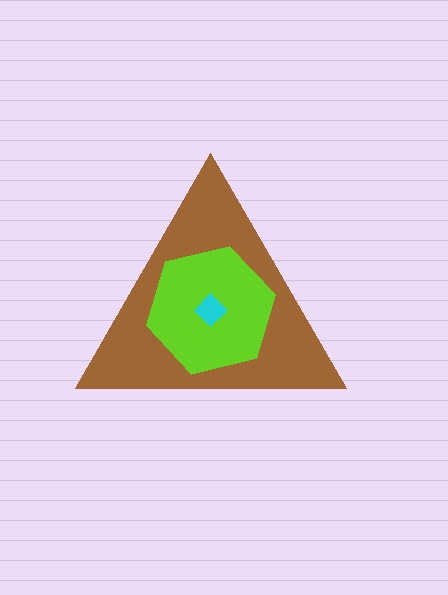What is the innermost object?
The cyan diamond.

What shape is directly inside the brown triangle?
The lime hexagon.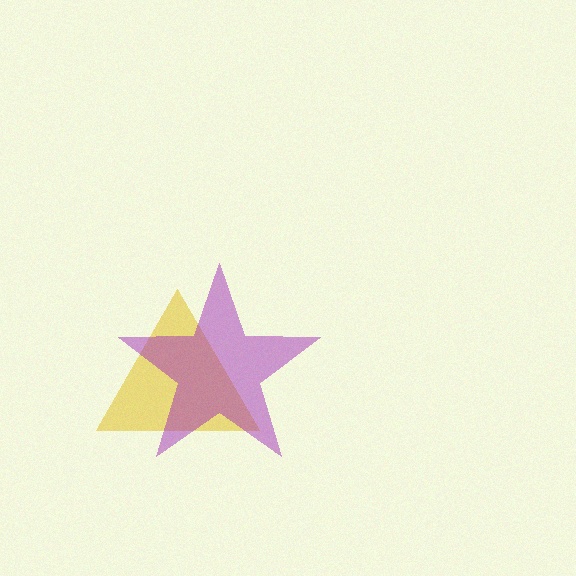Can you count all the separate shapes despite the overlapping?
Yes, there are 2 separate shapes.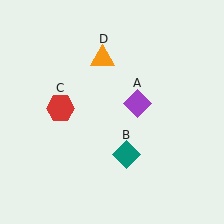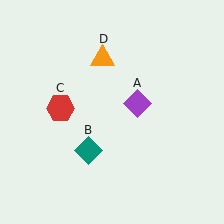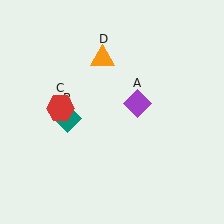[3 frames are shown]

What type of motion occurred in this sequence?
The teal diamond (object B) rotated clockwise around the center of the scene.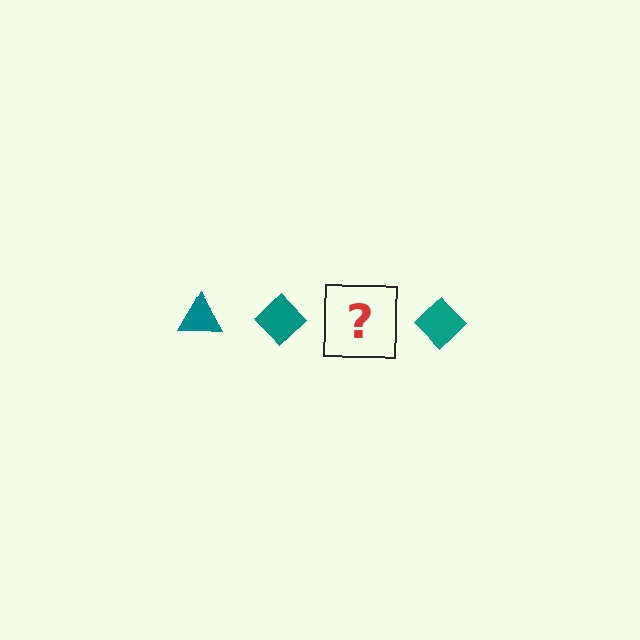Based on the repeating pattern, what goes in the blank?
The blank should be a teal triangle.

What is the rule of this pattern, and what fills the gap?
The rule is that the pattern cycles through triangle, diamond shapes in teal. The gap should be filled with a teal triangle.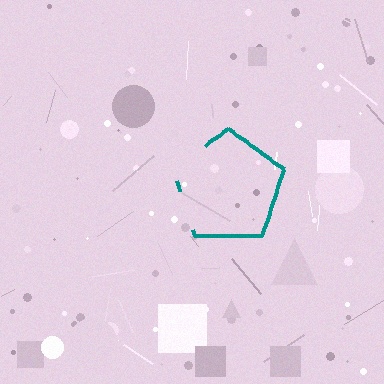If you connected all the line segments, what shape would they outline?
They would outline a pentagon.